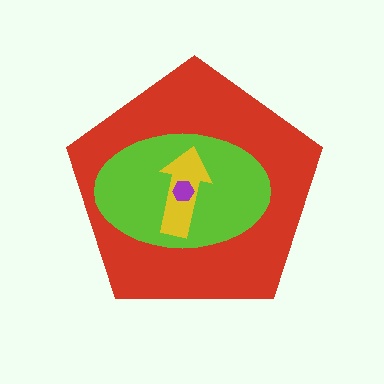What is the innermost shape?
The purple hexagon.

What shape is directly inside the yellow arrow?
The purple hexagon.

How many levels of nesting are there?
4.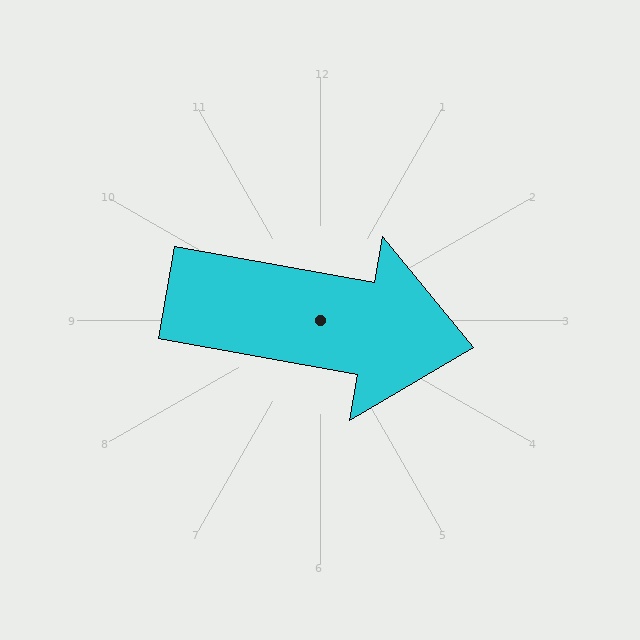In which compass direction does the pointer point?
East.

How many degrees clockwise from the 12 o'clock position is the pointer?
Approximately 100 degrees.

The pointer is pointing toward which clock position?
Roughly 3 o'clock.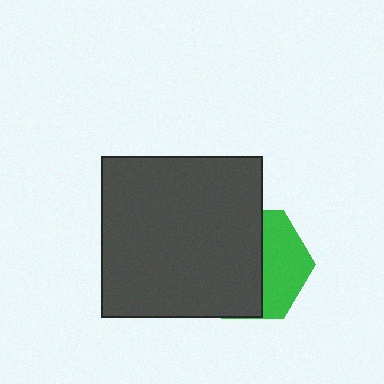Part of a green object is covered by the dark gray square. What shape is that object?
It is a hexagon.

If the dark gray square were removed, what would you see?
You would see the complete green hexagon.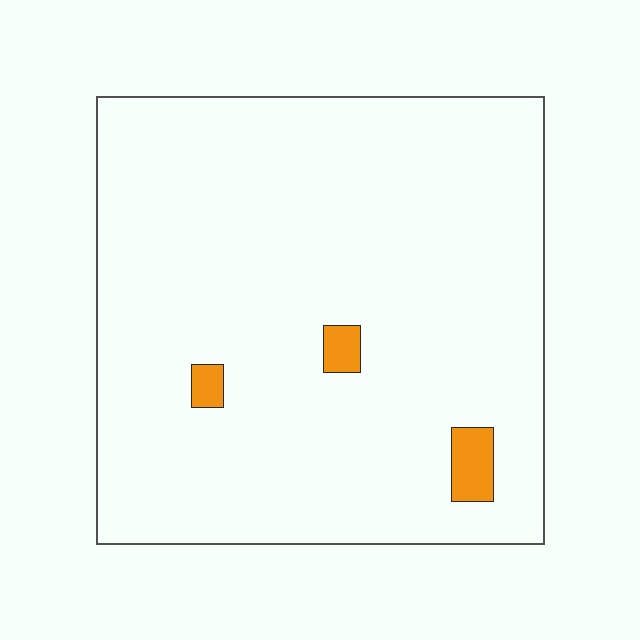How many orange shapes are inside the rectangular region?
3.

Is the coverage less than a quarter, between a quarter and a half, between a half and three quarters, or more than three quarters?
Less than a quarter.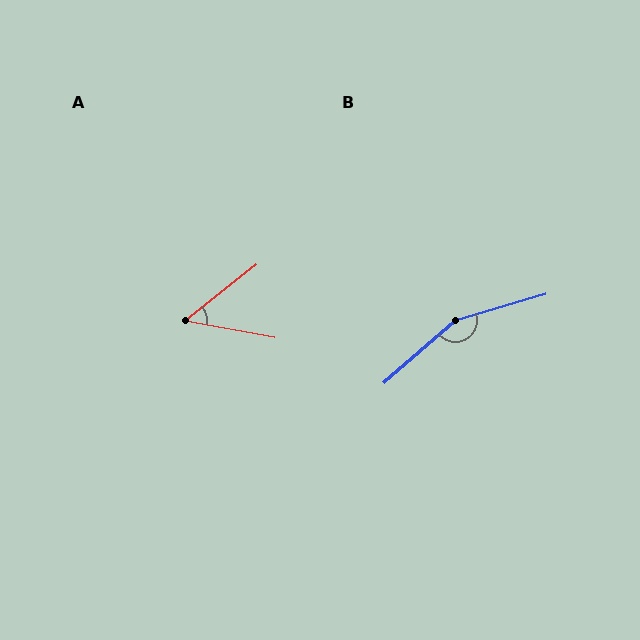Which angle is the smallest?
A, at approximately 49 degrees.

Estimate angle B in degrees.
Approximately 155 degrees.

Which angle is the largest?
B, at approximately 155 degrees.